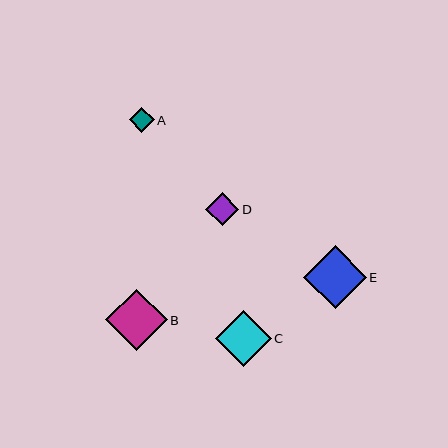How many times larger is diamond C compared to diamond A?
Diamond C is approximately 2.2 times the size of diamond A.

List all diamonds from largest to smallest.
From largest to smallest: E, B, C, D, A.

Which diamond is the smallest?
Diamond A is the smallest with a size of approximately 25 pixels.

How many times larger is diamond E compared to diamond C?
Diamond E is approximately 1.1 times the size of diamond C.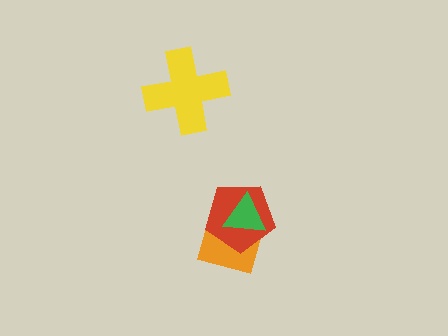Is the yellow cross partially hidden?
No, no other shape covers it.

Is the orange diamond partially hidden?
Yes, it is partially covered by another shape.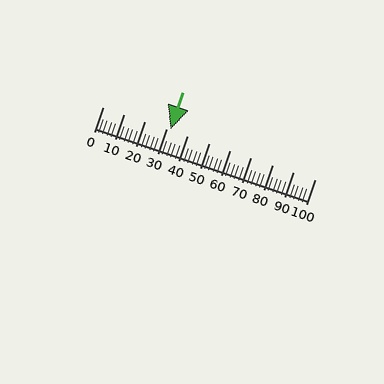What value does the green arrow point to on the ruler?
The green arrow points to approximately 32.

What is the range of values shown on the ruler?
The ruler shows values from 0 to 100.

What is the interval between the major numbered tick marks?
The major tick marks are spaced 10 units apart.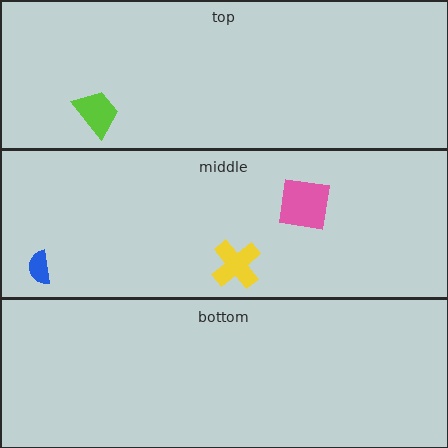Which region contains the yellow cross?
The middle region.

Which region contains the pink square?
The middle region.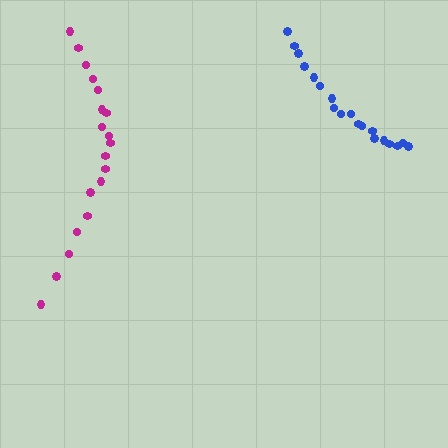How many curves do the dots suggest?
There are 2 distinct paths.